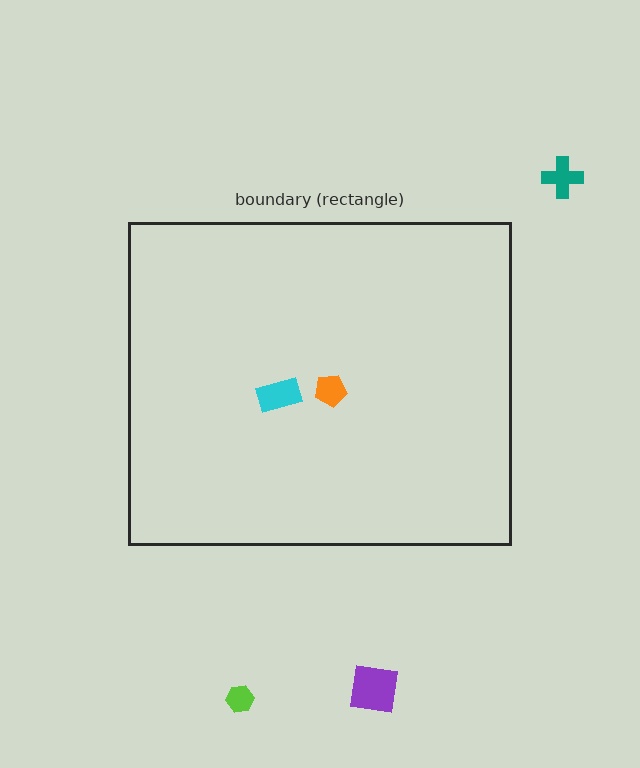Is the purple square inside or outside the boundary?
Outside.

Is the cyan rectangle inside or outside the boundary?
Inside.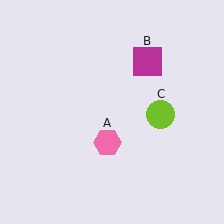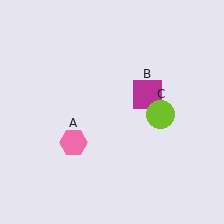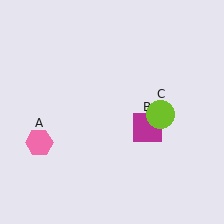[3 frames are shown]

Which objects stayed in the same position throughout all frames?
Lime circle (object C) remained stationary.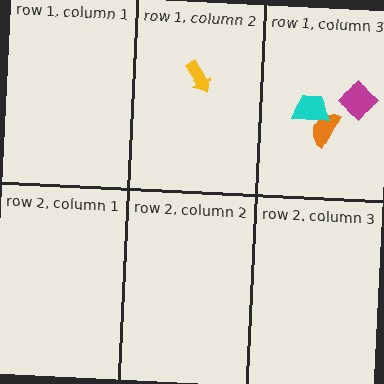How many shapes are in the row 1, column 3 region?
3.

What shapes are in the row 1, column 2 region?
The yellow arrow.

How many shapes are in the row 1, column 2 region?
1.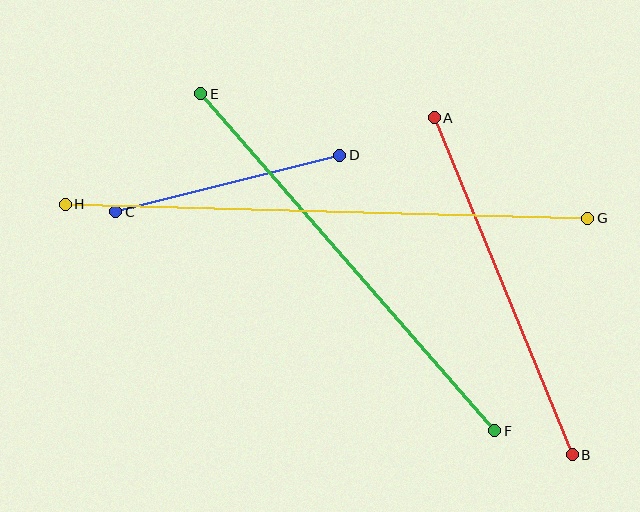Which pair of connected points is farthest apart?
Points G and H are farthest apart.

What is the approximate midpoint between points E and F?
The midpoint is at approximately (348, 262) pixels.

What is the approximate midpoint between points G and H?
The midpoint is at approximately (326, 211) pixels.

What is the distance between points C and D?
The distance is approximately 231 pixels.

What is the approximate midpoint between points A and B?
The midpoint is at approximately (503, 286) pixels.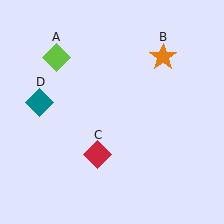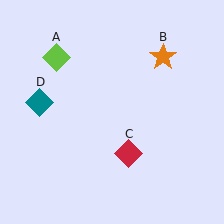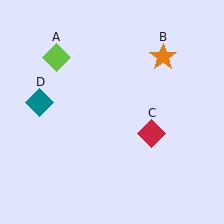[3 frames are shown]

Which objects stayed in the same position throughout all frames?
Lime diamond (object A) and orange star (object B) and teal diamond (object D) remained stationary.